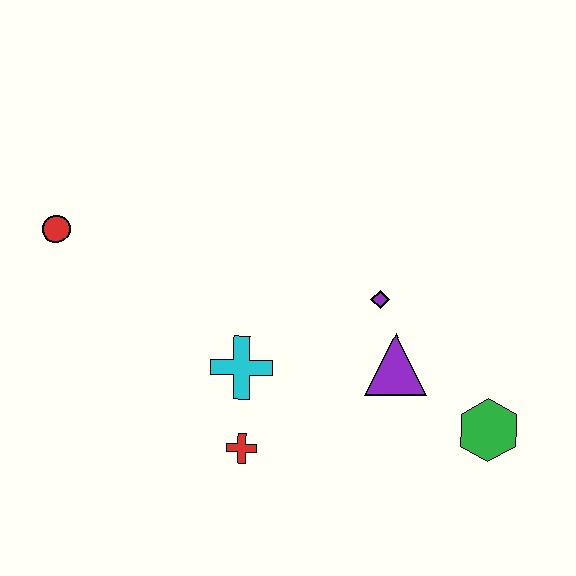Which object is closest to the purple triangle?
The purple diamond is closest to the purple triangle.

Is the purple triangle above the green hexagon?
Yes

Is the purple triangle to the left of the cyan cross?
No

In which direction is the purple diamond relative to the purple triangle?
The purple diamond is above the purple triangle.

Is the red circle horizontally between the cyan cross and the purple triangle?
No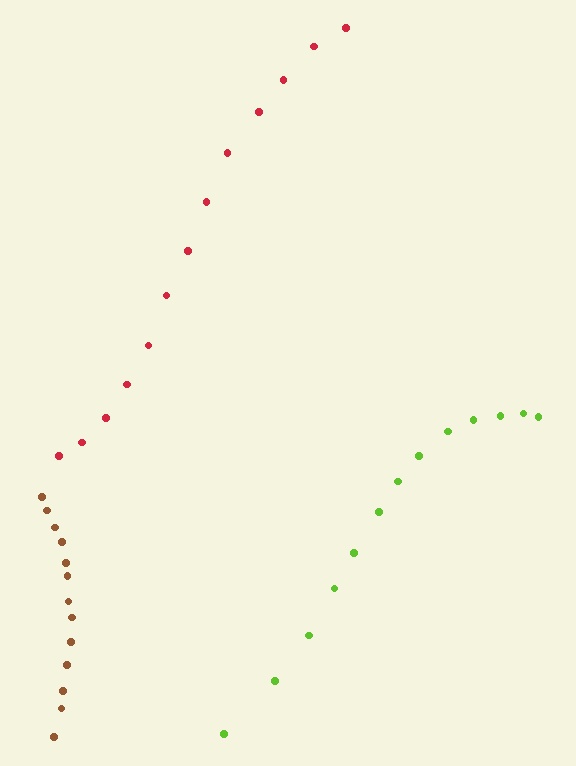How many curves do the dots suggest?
There are 3 distinct paths.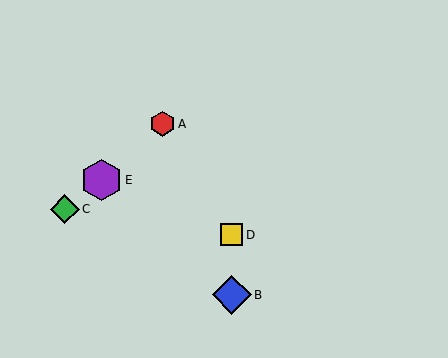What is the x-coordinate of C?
Object C is at x≈65.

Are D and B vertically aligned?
Yes, both are at x≈232.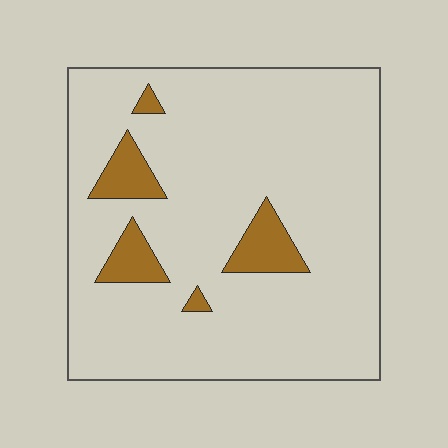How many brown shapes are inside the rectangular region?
5.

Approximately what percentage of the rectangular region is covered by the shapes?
Approximately 10%.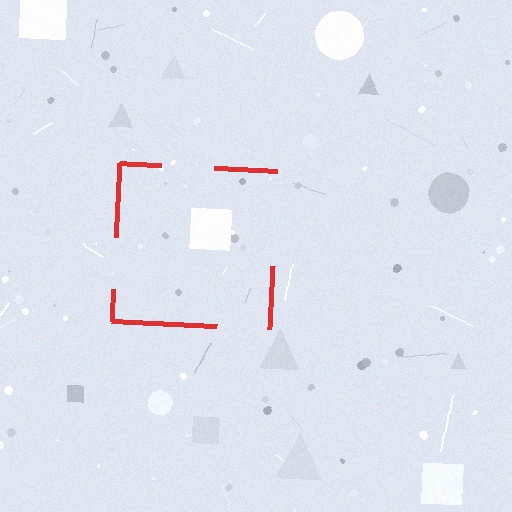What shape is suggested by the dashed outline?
The dashed outline suggests a square.